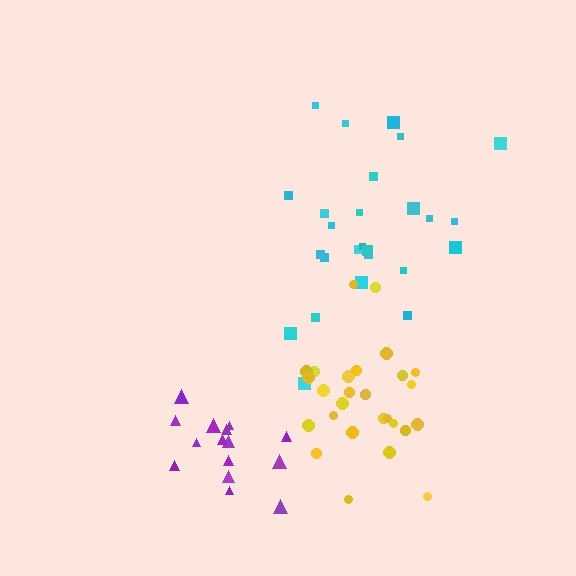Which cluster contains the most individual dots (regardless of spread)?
Yellow (27).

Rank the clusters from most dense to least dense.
purple, yellow, cyan.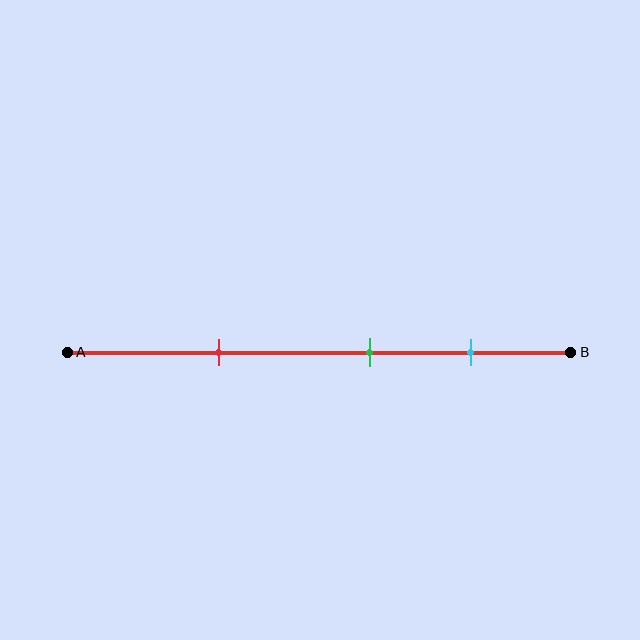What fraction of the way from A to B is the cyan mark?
The cyan mark is approximately 80% (0.8) of the way from A to B.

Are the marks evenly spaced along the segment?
Yes, the marks are approximately evenly spaced.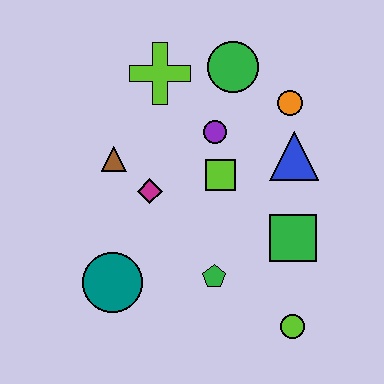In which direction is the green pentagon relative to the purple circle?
The green pentagon is below the purple circle.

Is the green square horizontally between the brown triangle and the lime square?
No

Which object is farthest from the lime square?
The lime circle is farthest from the lime square.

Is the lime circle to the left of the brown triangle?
No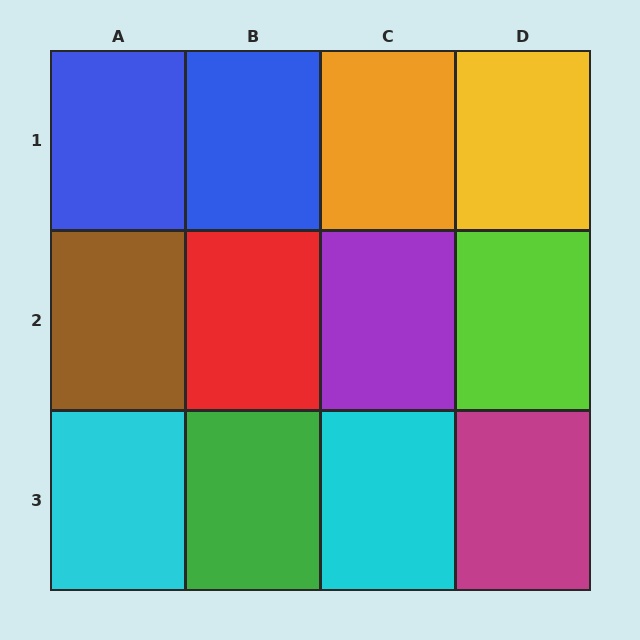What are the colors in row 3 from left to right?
Cyan, green, cyan, magenta.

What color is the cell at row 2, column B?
Red.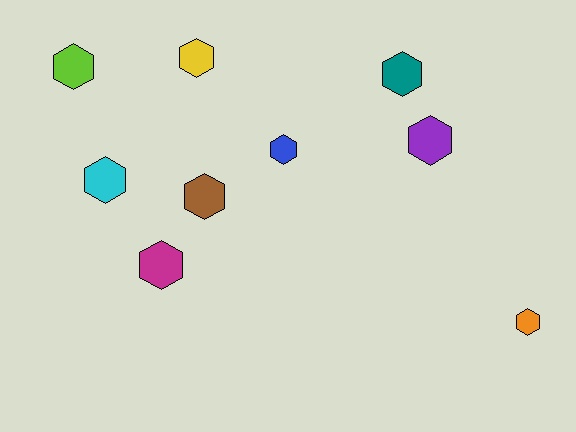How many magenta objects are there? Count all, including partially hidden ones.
There is 1 magenta object.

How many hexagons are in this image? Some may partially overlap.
There are 9 hexagons.